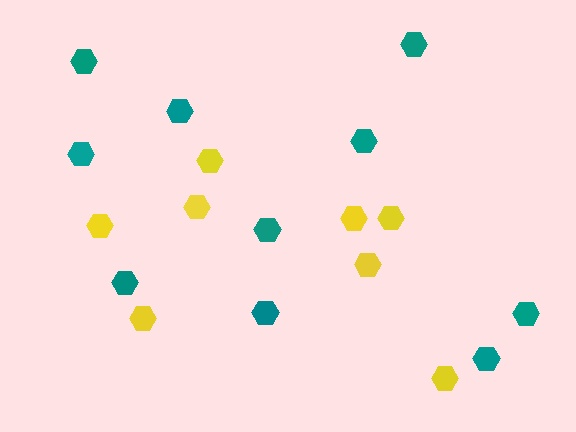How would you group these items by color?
There are 2 groups: one group of yellow hexagons (8) and one group of teal hexagons (10).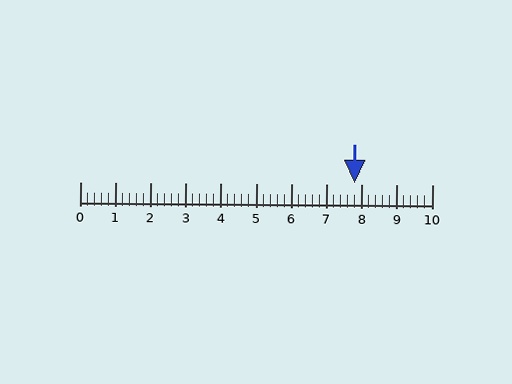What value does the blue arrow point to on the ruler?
The blue arrow points to approximately 7.8.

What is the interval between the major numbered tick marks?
The major tick marks are spaced 1 units apart.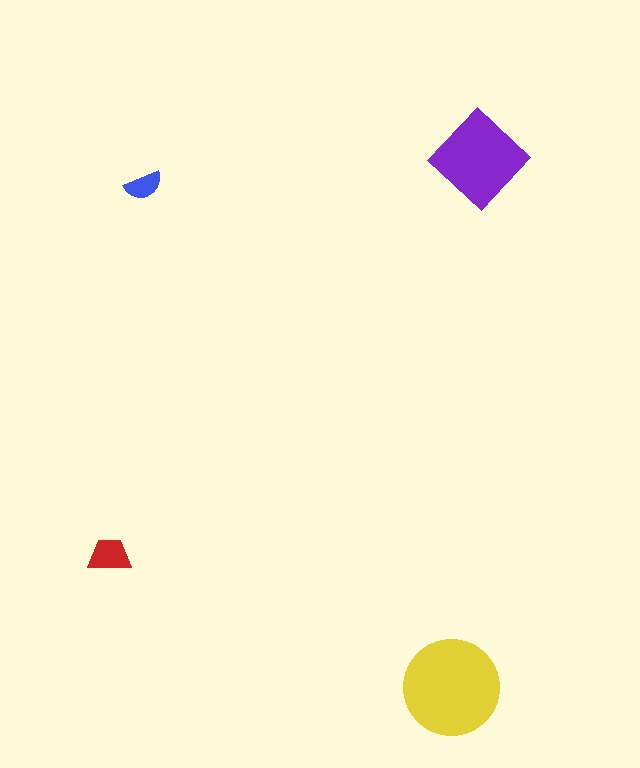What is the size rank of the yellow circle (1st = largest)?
1st.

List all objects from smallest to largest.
The blue semicircle, the red trapezoid, the purple diamond, the yellow circle.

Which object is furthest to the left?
The red trapezoid is leftmost.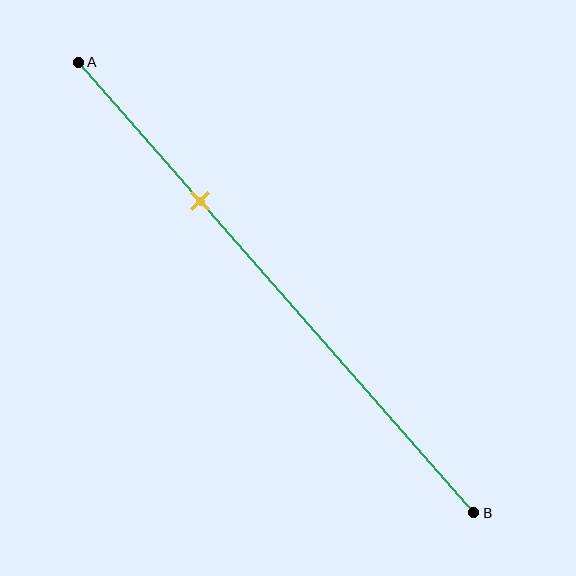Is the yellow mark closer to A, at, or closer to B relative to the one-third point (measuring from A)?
The yellow mark is approximately at the one-third point of segment AB.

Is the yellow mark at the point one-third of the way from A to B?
Yes, the mark is approximately at the one-third point.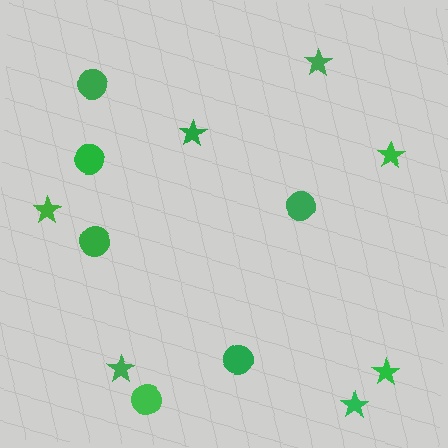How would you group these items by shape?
There are 2 groups: one group of stars (7) and one group of circles (6).